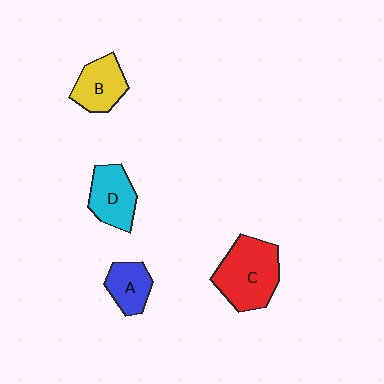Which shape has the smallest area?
Shape A (blue).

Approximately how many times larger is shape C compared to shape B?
Approximately 1.6 times.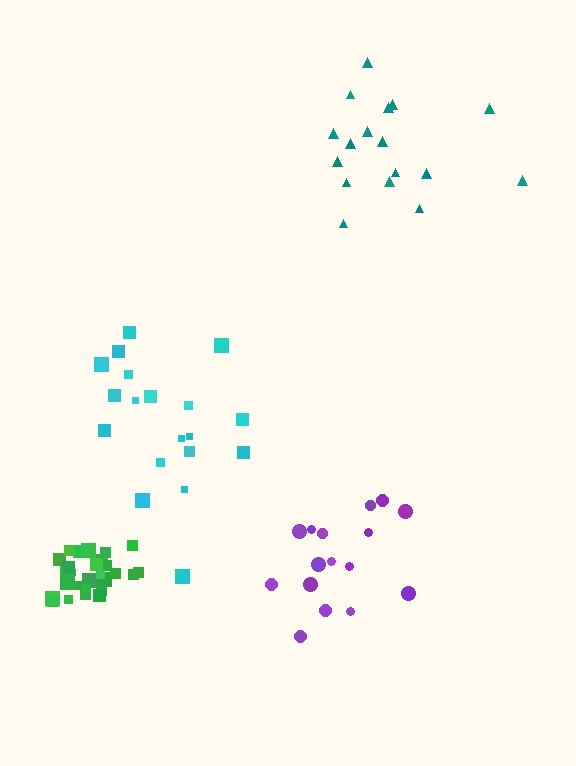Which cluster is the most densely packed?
Green.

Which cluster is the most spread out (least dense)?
Teal.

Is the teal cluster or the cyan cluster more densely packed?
Cyan.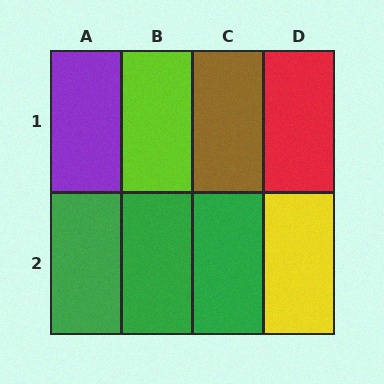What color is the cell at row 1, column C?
Brown.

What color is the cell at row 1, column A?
Purple.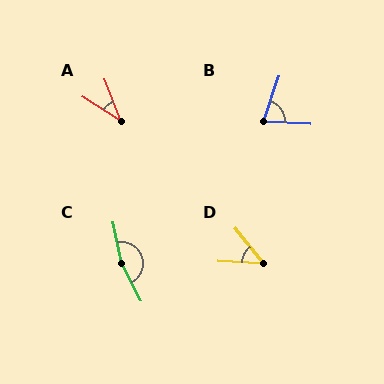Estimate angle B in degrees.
Approximately 74 degrees.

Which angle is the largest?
C, at approximately 163 degrees.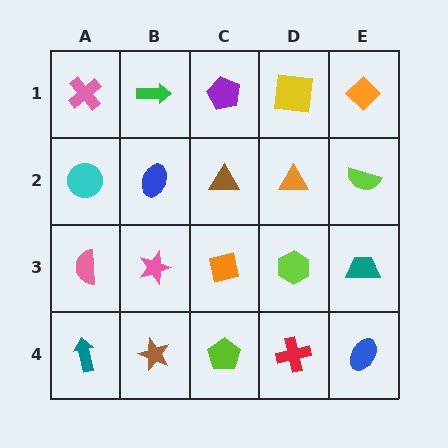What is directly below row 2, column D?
A lime hexagon.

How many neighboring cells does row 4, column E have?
2.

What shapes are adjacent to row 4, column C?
An orange square (row 3, column C), a brown star (row 4, column B), a red cross (row 4, column D).